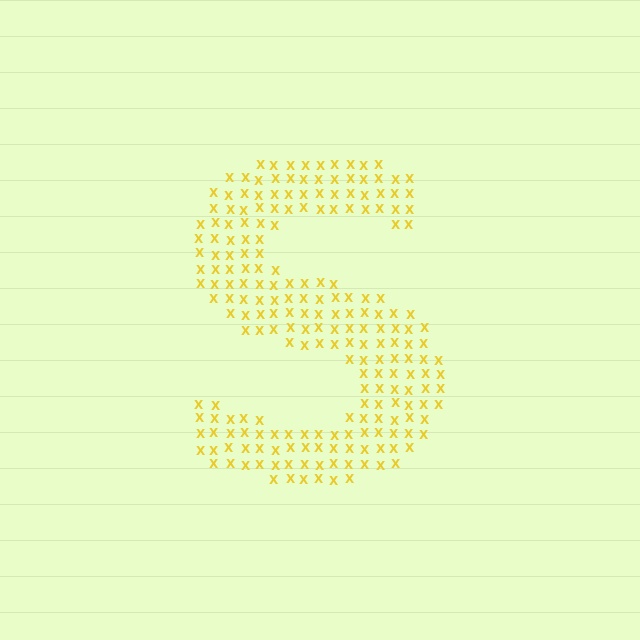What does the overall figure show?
The overall figure shows the letter S.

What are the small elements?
The small elements are letter X's.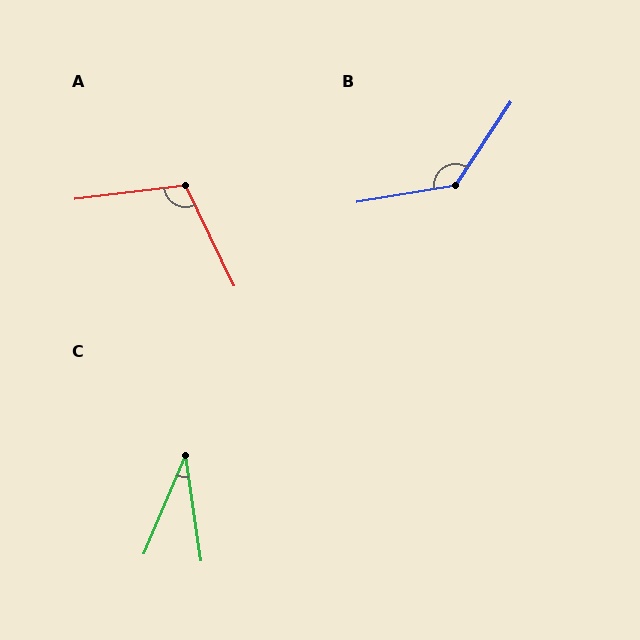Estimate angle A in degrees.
Approximately 108 degrees.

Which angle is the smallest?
C, at approximately 31 degrees.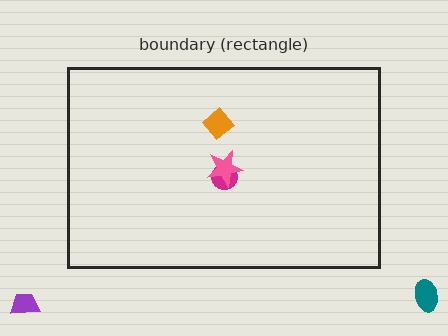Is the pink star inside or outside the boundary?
Inside.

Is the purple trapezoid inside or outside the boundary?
Outside.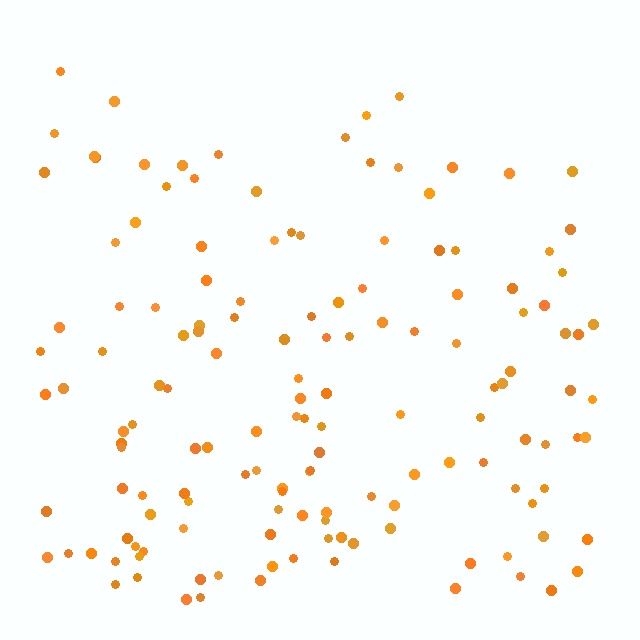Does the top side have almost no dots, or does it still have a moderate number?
Still a moderate number, just noticeably fewer than the bottom.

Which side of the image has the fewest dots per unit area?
The top.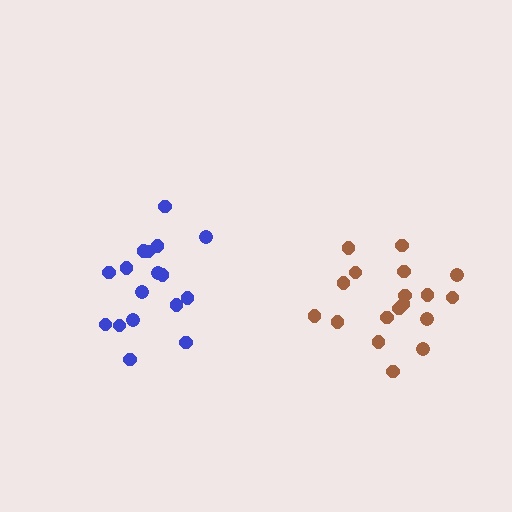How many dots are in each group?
Group 1: 17 dots, Group 2: 18 dots (35 total).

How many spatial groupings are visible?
There are 2 spatial groupings.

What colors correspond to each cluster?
The clusters are colored: blue, brown.